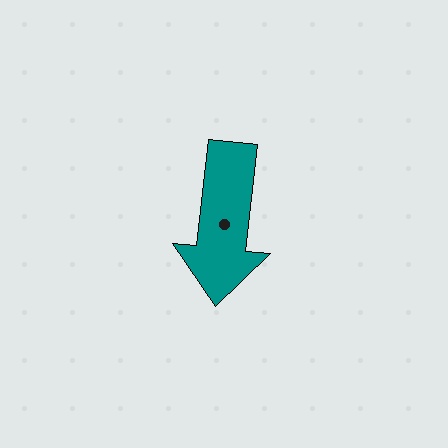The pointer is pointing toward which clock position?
Roughly 6 o'clock.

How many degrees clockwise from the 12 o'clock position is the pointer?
Approximately 186 degrees.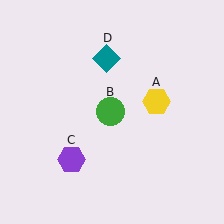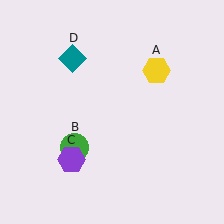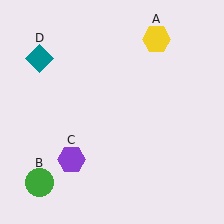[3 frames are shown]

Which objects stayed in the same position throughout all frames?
Purple hexagon (object C) remained stationary.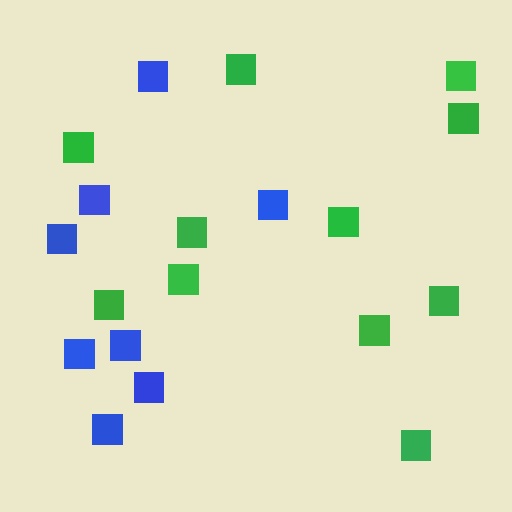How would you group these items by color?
There are 2 groups: one group of green squares (11) and one group of blue squares (8).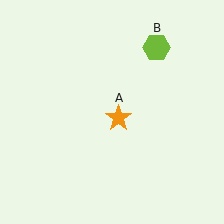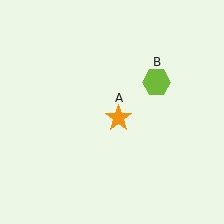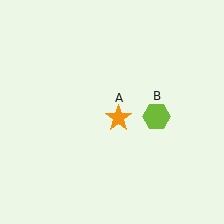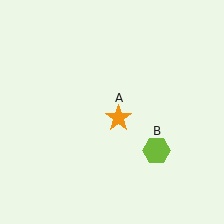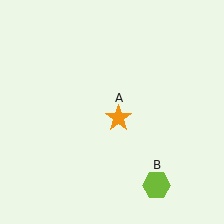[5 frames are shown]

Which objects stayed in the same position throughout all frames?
Orange star (object A) remained stationary.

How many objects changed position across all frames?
1 object changed position: lime hexagon (object B).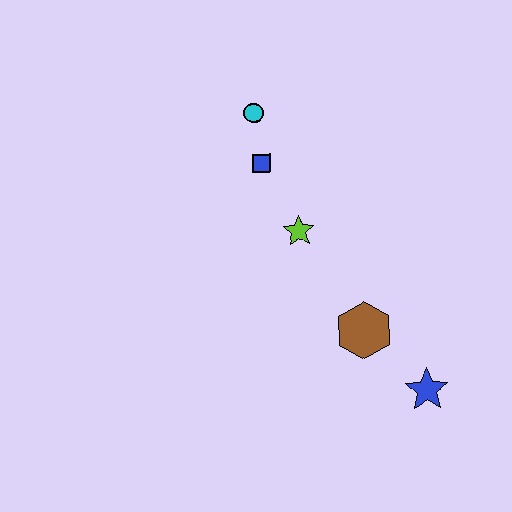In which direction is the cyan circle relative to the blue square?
The cyan circle is above the blue square.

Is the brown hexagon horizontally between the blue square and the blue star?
Yes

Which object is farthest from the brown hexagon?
The cyan circle is farthest from the brown hexagon.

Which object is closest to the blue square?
The cyan circle is closest to the blue square.